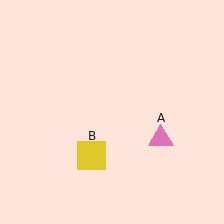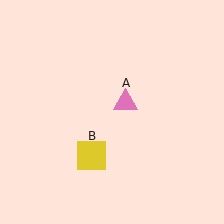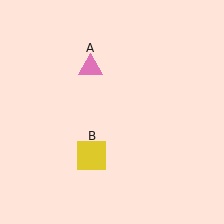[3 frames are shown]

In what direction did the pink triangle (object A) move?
The pink triangle (object A) moved up and to the left.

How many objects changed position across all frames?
1 object changed position: pink triangle (object A).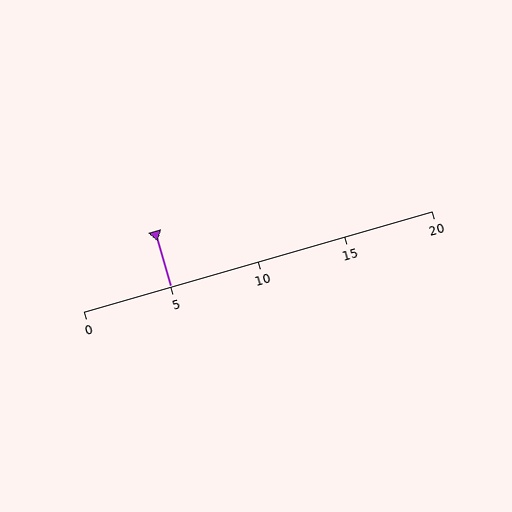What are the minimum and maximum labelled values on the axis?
The axis runs from 0 to 20.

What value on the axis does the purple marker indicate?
The marker indicates approximately 5.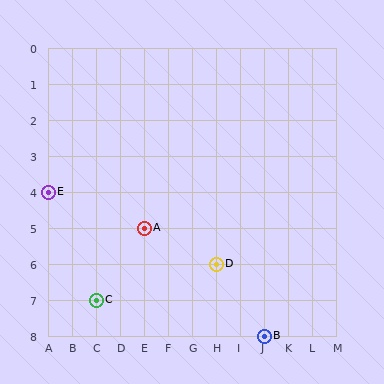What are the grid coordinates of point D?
Point D is at grid coordinates (H, 6).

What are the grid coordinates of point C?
Point C is at grid coordinates (C, 7).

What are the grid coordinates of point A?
Point A is at grid coordinates (E, 5).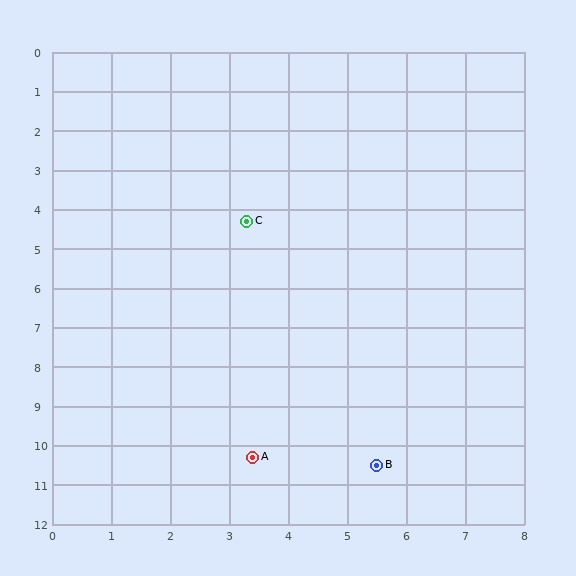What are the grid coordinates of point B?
Point B is at approximately (5.5, 10.5).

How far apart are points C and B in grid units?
Points C and B are about 6.6 grid units apart.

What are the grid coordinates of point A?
Point A is at approximately (3.4, 10.3).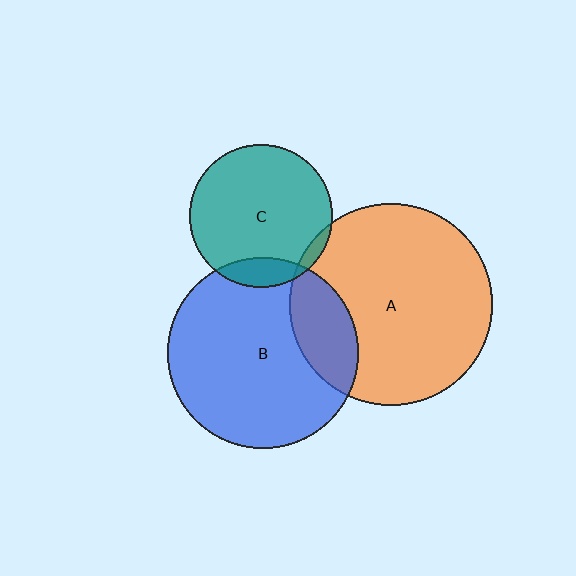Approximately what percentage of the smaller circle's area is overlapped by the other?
Approximately 5%.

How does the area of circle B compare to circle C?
Approximately 1.8 times.